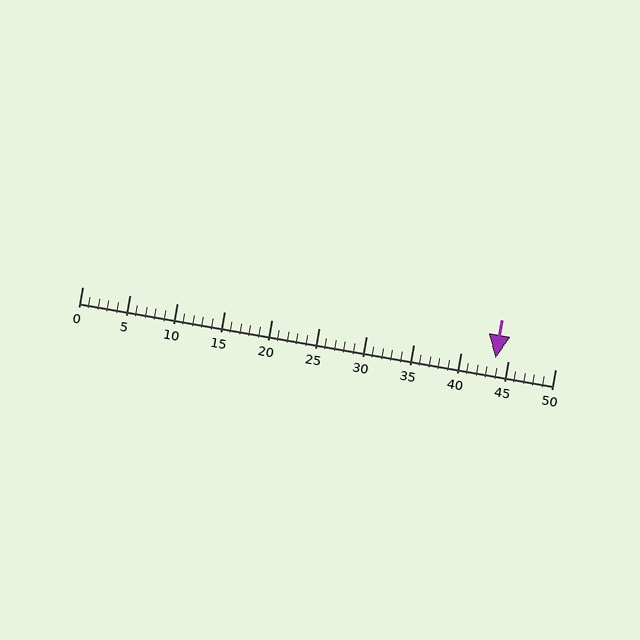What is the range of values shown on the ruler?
The ruler shows values from 0 to 50.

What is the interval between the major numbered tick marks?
The major tick marks are spaced 5 units apart.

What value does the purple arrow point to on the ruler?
The purple arrow points to approximately 44.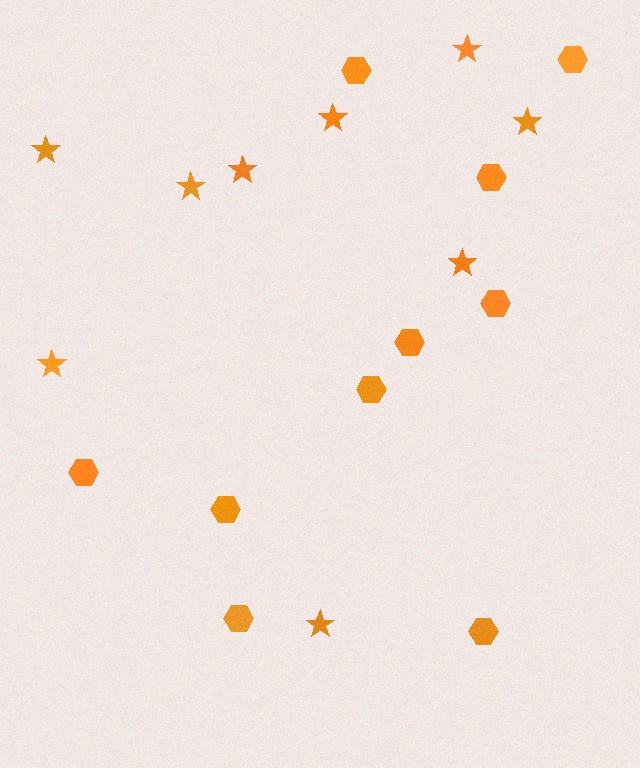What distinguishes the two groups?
There are 2 groups: one group of hexagons (10) and one group of stars (9).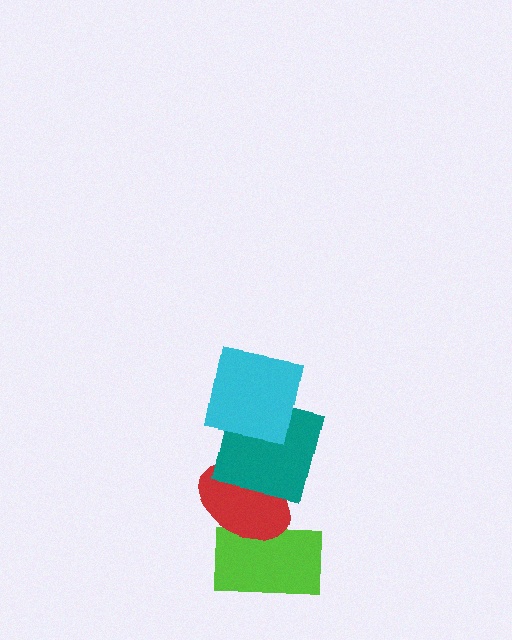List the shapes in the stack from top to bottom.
From top to bottom: the cyan square, the teal square, the red ellipse, the lime rectangle.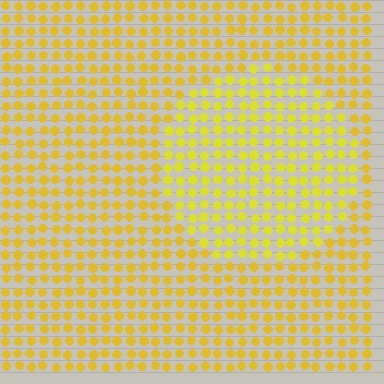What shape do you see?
I see a circle.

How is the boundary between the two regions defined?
The boundary is defined purely by a slight shift in hue (about 14 degrees). Spacing, size, and orientation are identical on both sides.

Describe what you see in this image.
The image is filled with small yellow elements in a uniform arrangement. A circle-shaped region is visible where the elements are tinted to a slightly different hue, forming a subtle color boundary.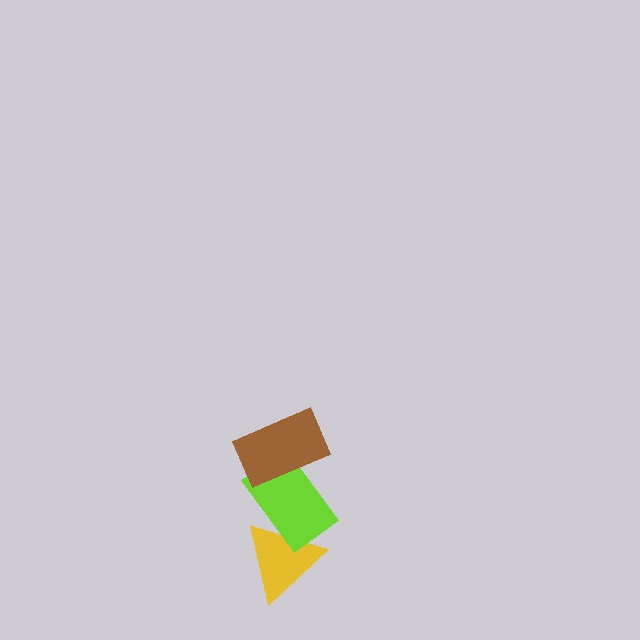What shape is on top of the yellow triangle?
The lime rectangle is on top of the yellow triangle.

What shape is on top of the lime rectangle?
The brown rectangle is on top of the lime rectangle.